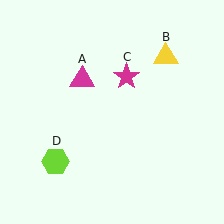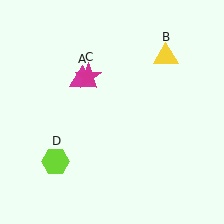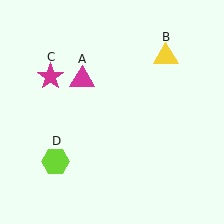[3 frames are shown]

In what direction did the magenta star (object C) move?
The magenta star (object C) moved left.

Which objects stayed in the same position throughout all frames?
Magenta triangle (object A) and yellow triangle (object B) and lime hexagon (object D) remained stationary.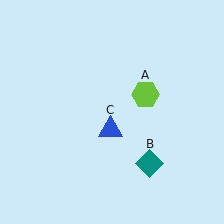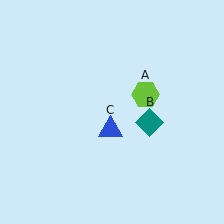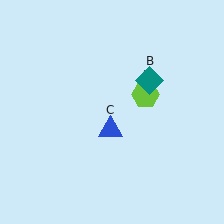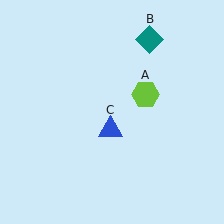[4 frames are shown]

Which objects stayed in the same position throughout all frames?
Lime hexagon (object A) and blue triangle (object C) remained stationary.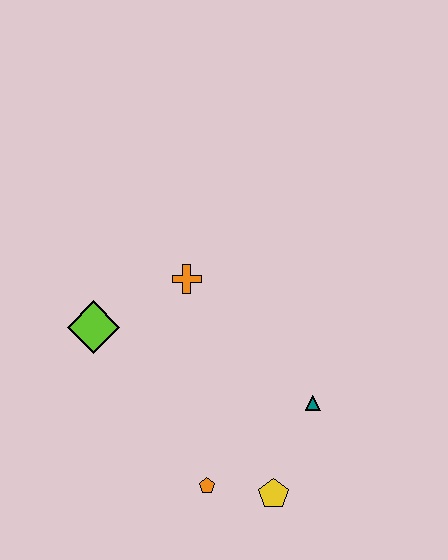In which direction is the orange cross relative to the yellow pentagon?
The orange cross is above the yellow pentagon.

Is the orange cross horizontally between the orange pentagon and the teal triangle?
No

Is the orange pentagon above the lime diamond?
No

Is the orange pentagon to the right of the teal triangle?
No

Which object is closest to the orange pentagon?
The yellow pentagon is closest to the orange pentagon.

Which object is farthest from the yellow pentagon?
The lime diamond is farthest from the yellow pentagon.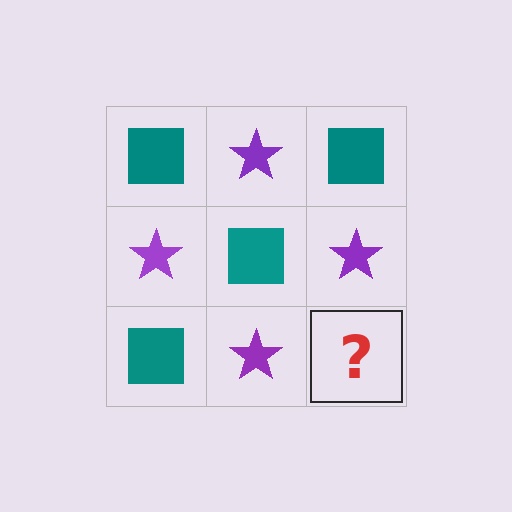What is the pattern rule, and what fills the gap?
The rule is that it alternates teal square and purple star in a checkerboard pattern. The gap should be filled with a teal square.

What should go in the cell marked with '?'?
The missing cell should contain a teal square.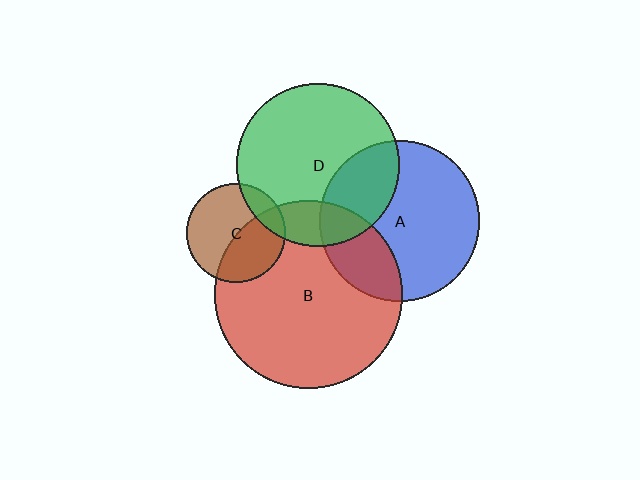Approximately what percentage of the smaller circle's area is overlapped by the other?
Approximately 15%.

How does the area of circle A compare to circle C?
Approximately 2.6 times.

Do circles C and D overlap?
Yes.